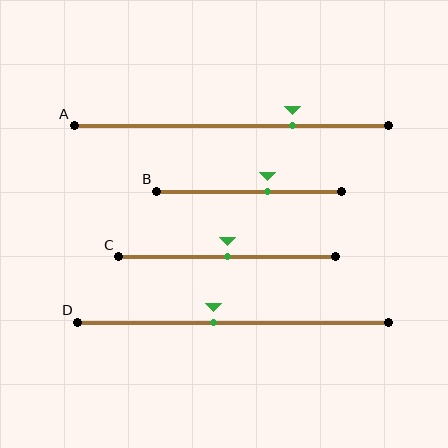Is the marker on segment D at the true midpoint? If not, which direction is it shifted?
No, the marker on segment D is shifted to the left by about 6% of the segment length.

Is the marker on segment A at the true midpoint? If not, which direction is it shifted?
No, the marker on segment A is shifted to the right by about 19% of the segment length.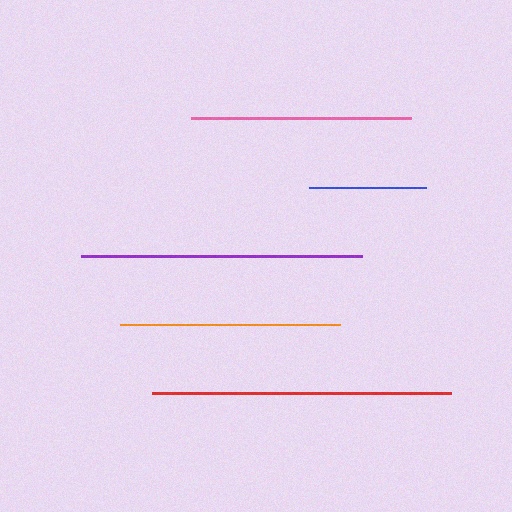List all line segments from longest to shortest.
From longest to shortest: red, purple, pink, orange, blue.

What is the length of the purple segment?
The purple segment is approximately 281 pixels long.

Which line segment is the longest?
The red line is the longest at approximately 299 pixels.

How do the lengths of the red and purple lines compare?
The red and purple lines are approximately the same length.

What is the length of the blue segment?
The blue segment is approximately 116 pixels long.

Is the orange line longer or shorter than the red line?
The red line is longer than the orange line.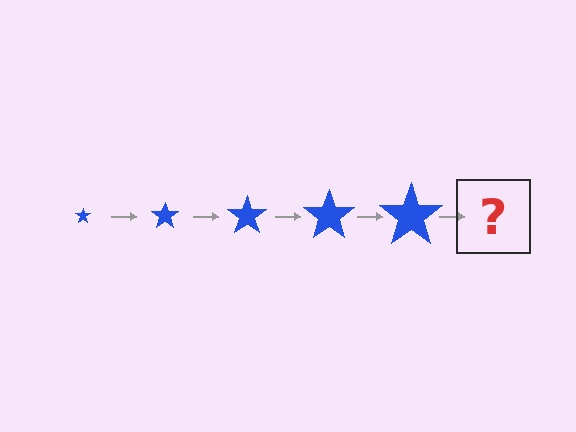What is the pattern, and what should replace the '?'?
The pattern is that the star gets progressively larger each step. The '?' should be a blue star, larger than the previous one.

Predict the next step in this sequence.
The next step is a blue star, larger than the previous one.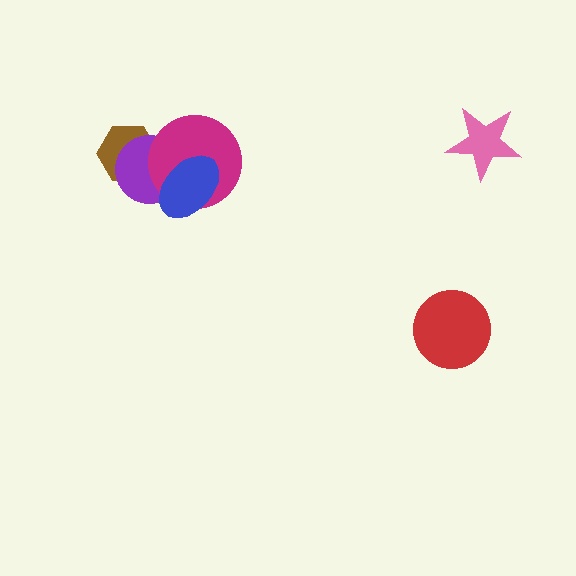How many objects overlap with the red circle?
0 objects overlap with the red circle.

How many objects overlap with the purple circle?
3 objects overlap with the purple circle.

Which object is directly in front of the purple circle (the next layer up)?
The magenta circle is directly in front of the purple circle.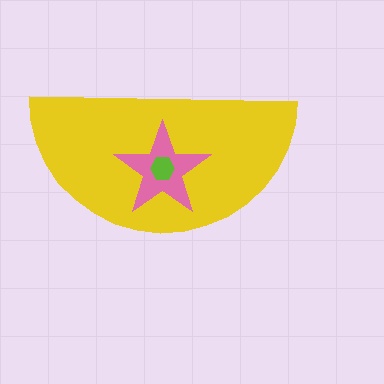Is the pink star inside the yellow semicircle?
Yes.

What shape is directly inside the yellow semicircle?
The pink star.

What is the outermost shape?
The yellow semicircle.